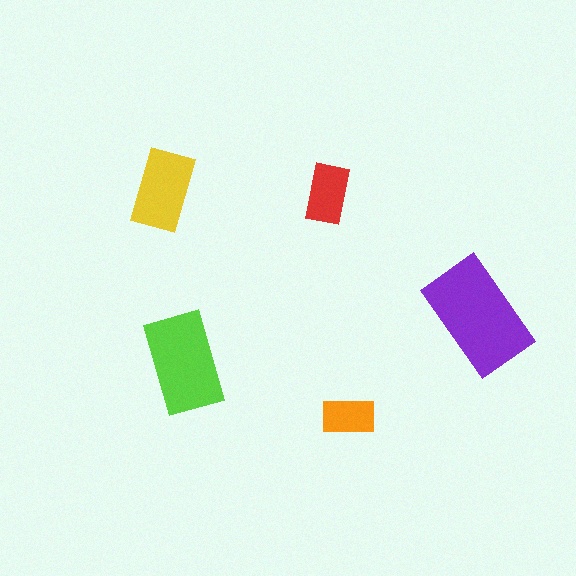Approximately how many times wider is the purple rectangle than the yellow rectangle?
About 1.5 times wider.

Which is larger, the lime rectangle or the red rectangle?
The lime one.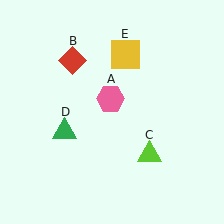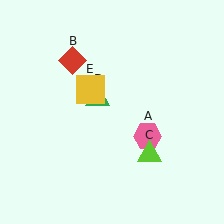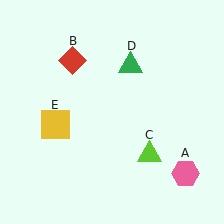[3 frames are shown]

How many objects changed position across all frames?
3 objects changed position: pink hexagon (object A), green triangle (object D), yellow square (object E).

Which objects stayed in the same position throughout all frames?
Red diamond (object B) and lime triangle (object C) remained stationary.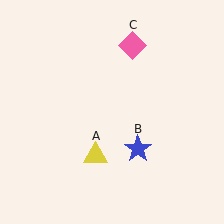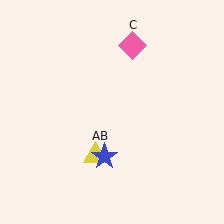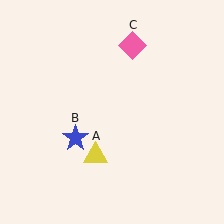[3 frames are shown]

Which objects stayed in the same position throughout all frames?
Yellow triangle (object A) and pink diamond (object C) remained stationary.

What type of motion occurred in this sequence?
The blue star (object B) rotated clockwise around the center of the scene.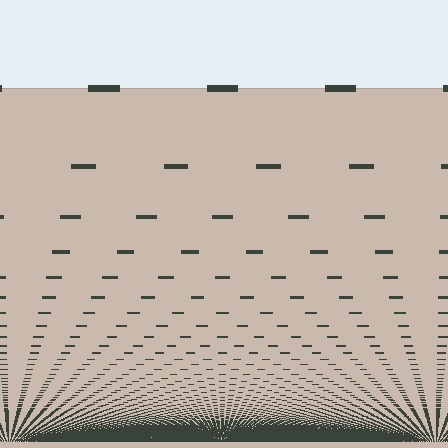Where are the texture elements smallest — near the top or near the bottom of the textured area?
Near the bottom.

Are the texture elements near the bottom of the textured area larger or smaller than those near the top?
Smaller. The gradient is inverted — elements near the bottom are smaller and denser.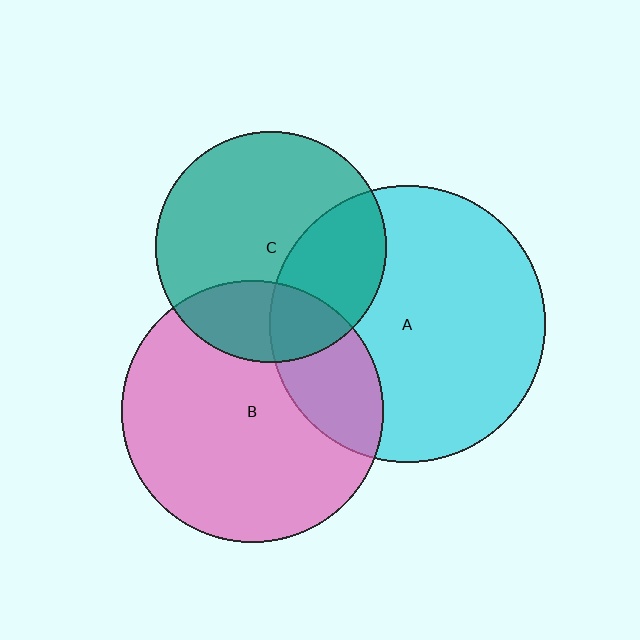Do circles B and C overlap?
Yes.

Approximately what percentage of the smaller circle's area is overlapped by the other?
Approximately 25%.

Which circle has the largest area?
Circle A (cyan).